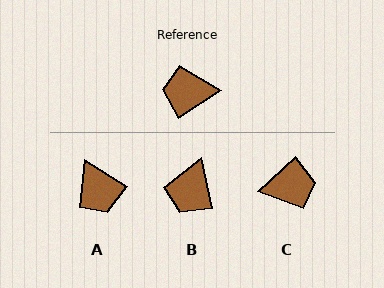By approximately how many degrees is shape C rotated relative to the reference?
Approximately 170 degrees clockwise.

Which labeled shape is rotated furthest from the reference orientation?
C, about 170 degrees away.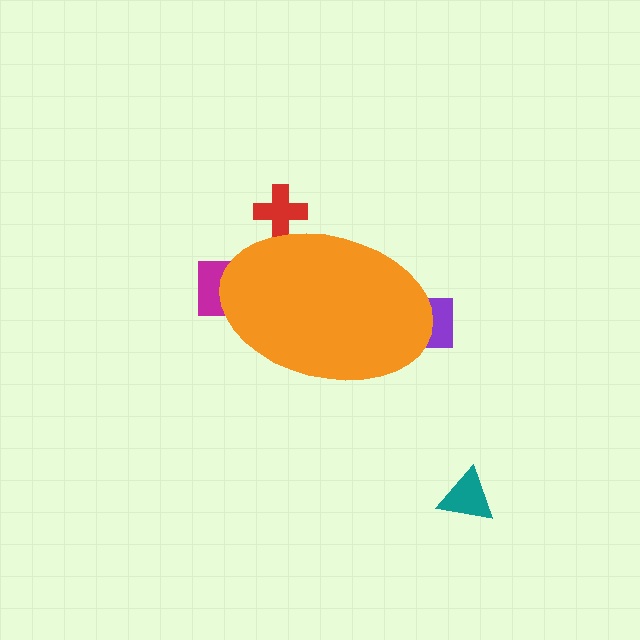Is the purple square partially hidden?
Yes, the purple square is partially hidden behind the orange ellipse.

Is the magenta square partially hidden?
Yes, the magenta square is partially hidden behind the orange ellipse.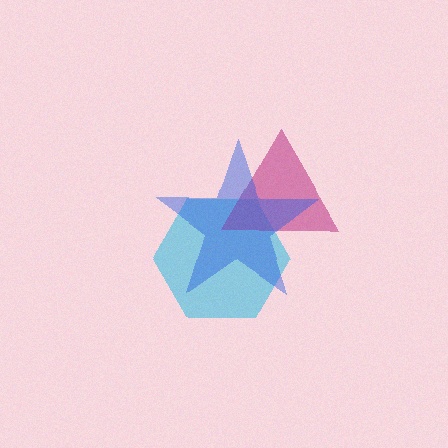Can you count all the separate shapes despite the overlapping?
Yes, there are 3 separate shapes.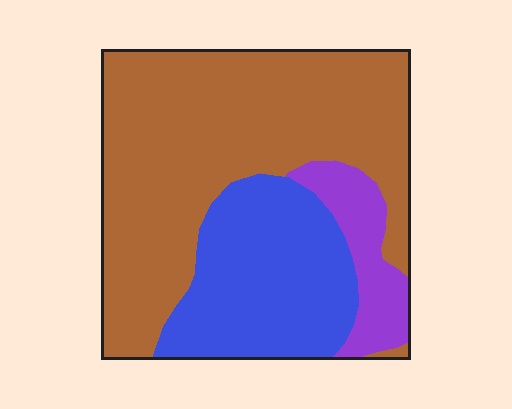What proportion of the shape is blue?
Blue takes up between a quarter and a half of the shape.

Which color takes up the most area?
Brown, at roughly 60%.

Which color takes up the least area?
Purple, at roughly 10%.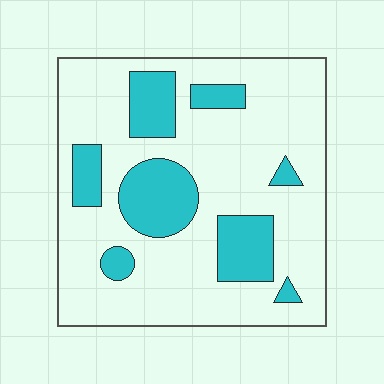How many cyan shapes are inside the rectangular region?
8.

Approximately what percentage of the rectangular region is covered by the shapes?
Approximately 25%.